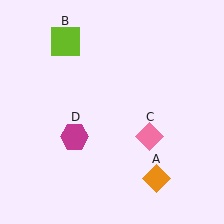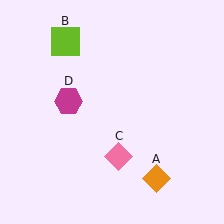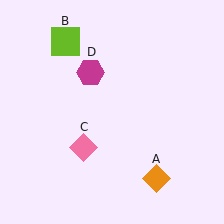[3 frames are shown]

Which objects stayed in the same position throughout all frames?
Orange diamond (object A) and lime square (object B) remained stationary.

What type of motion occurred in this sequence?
The pink diamond (object C), magenta hexagon (object D) rotated clockwise around the center of the scene.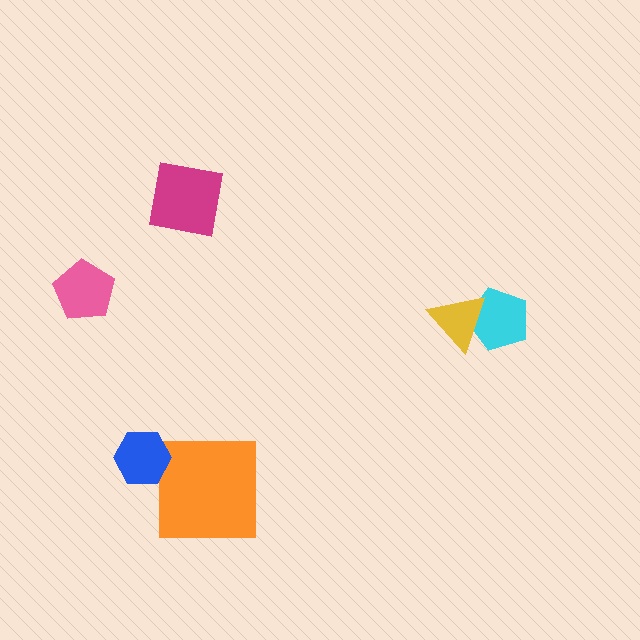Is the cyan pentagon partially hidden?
Yes, it is partially covered by another shape.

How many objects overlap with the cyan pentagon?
1 object overlaps with the cyan pentagon.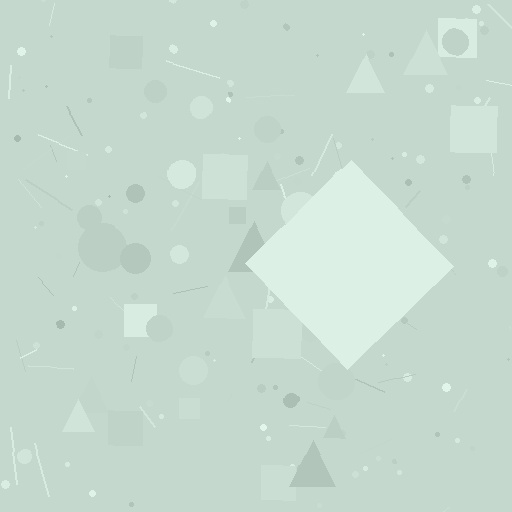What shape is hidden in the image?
A diamond is hidden in the image.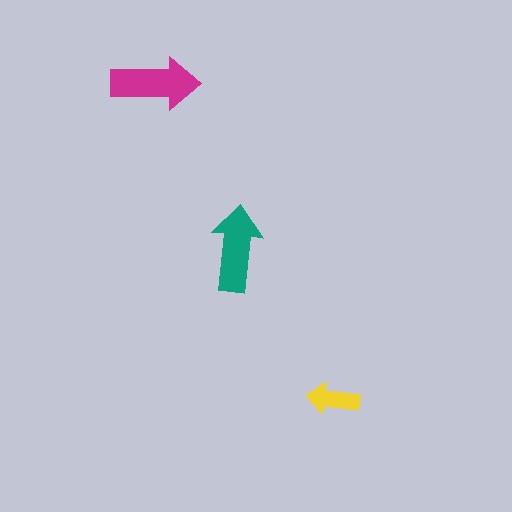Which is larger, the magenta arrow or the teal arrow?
The magenta one.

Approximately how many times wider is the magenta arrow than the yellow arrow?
About 1.5 times wider.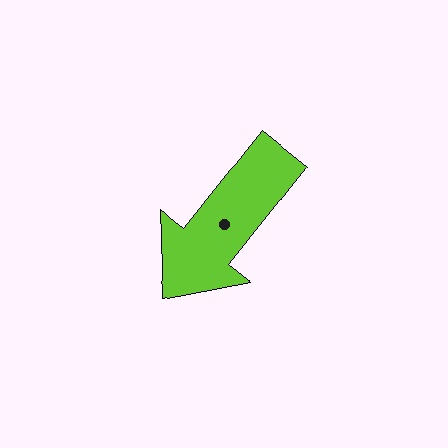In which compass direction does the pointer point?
Southwest.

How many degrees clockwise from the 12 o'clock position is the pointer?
Approximately 219 degrees.